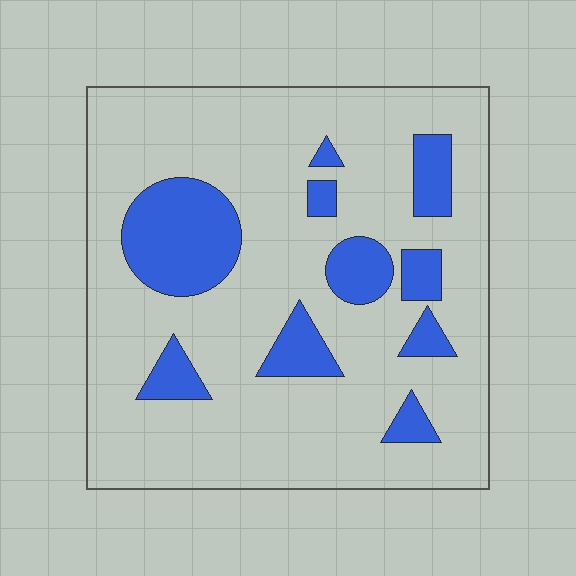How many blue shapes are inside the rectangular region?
10.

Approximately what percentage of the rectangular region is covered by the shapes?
Approximately 20%.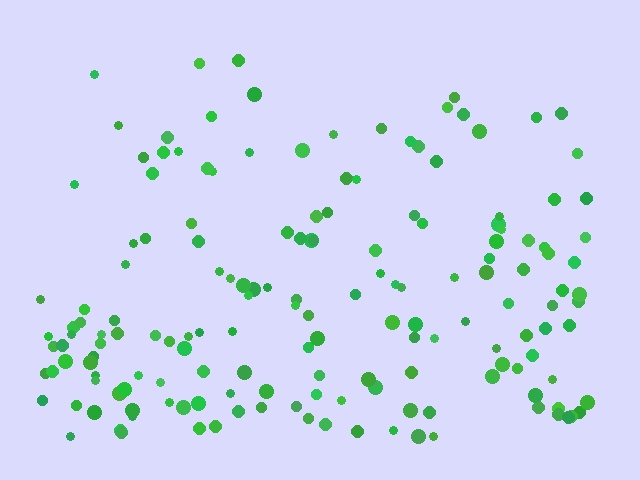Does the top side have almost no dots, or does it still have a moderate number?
Still a moderate number, just noticeably fewer than the bottom.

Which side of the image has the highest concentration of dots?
The bottom.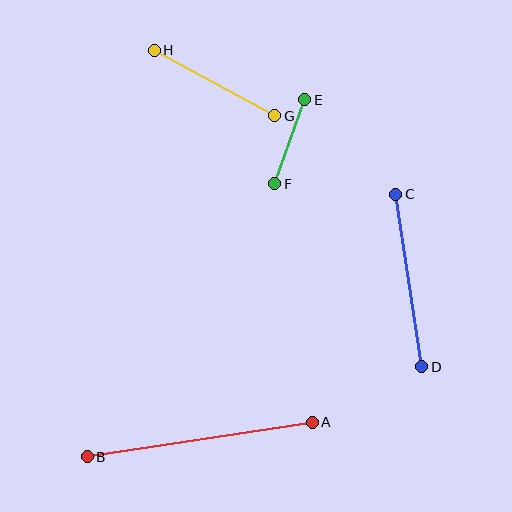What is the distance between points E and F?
The distance is approximately 89 pixels.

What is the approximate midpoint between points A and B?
The midpoint is at approximately (200, 439) pixels.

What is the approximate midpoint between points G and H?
The midpoint is at approximately (214, 83) pixels.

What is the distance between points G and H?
The distance is approximately 137 pixels.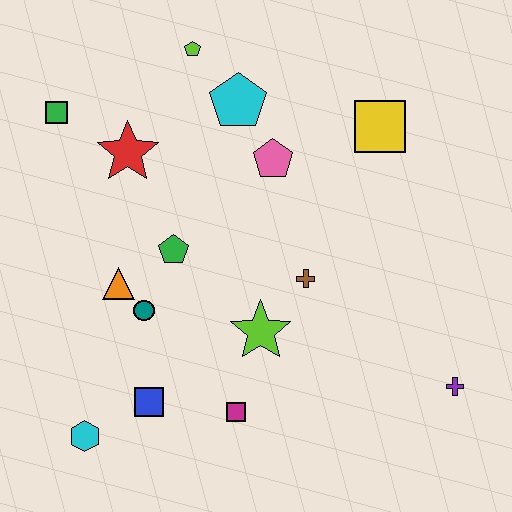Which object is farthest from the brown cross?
The green square is farthest from the brown cross.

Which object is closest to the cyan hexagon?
The blue square is closest to the cyan hexagon.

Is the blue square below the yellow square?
Yes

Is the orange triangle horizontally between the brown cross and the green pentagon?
No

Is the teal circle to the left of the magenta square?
Yes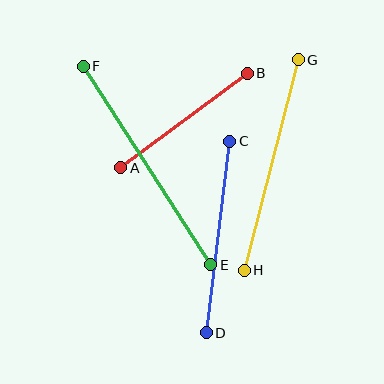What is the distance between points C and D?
The distance is approximately 193 pixels.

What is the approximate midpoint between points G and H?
The midpoint is at approximately (271, 165) pixels.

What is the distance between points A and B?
The distance is approximately 158 pixels.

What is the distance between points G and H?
The distance is approximately 217 pixels.